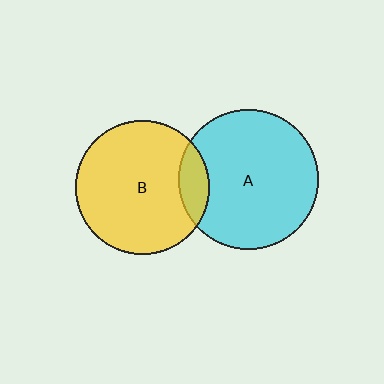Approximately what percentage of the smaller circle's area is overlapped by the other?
Approximately 15%.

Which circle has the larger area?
Circle A (cyan).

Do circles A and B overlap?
Yes.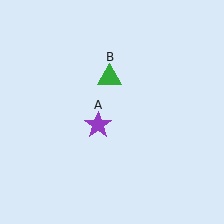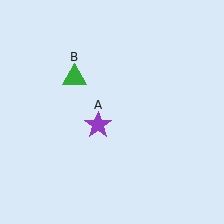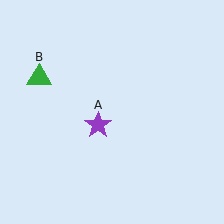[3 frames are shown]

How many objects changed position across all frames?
1 object changed position: green triangle (object B).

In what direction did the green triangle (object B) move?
The green triangle (object B) moved left.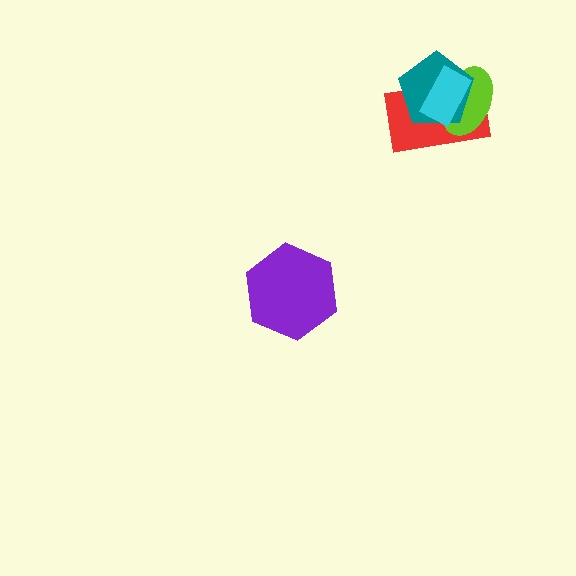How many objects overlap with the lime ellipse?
3 objects overlap with the lime ellipse.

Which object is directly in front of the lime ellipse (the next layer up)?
The teal pentagon is directly in front of the lime ellipse.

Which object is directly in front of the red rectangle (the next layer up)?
The lime ellipse is directly in front of the red rectangle.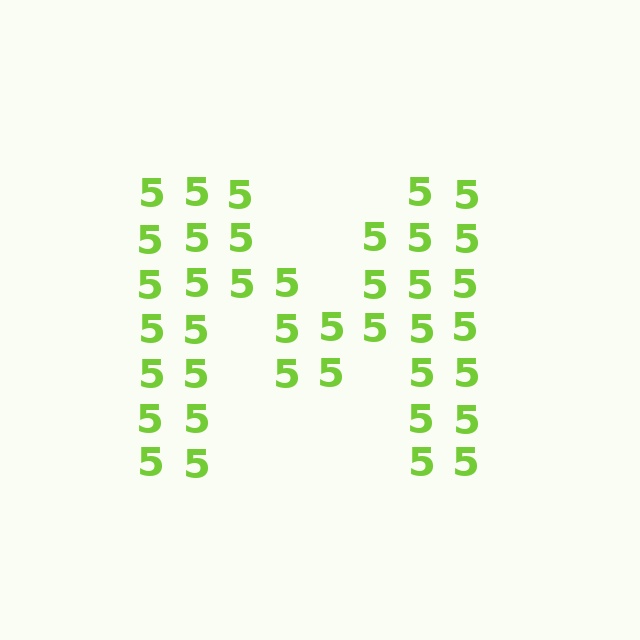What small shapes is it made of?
It is made of small digit 5's.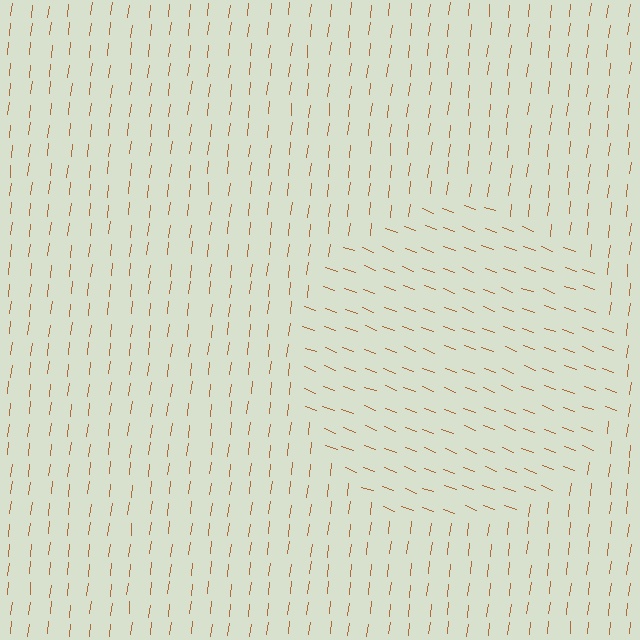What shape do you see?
I see a circle.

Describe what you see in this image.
The image is filled with small brown line segments. A circle region in the image has lines oriented differently from the surrounding lines, creating a visible texture boundary.